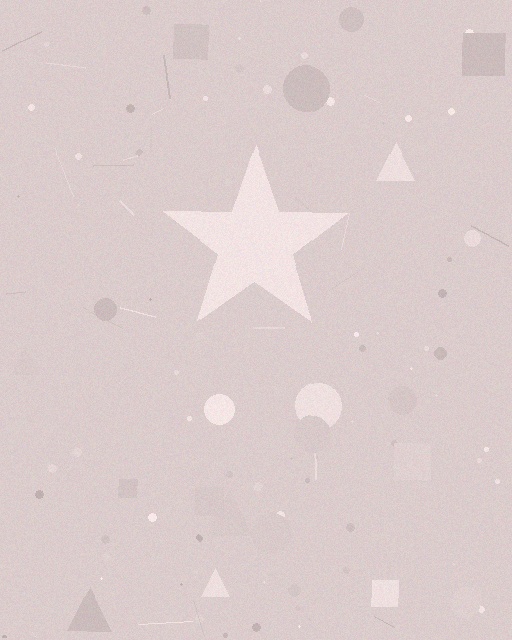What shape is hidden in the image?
A star is hidden in the image.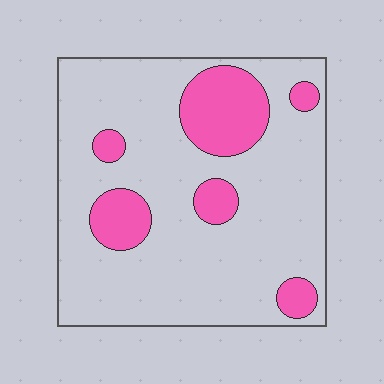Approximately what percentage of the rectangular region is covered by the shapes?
Approximately 20%.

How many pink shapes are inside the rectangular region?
6.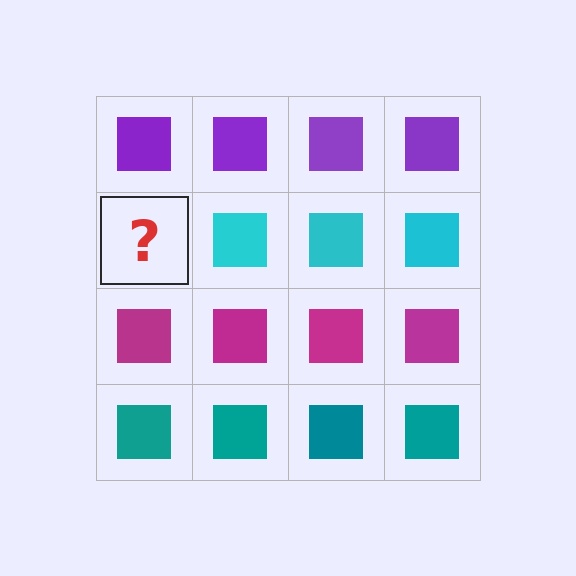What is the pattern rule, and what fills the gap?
The rule is that each row has a consistent color. The gap should be filled with a cyan square.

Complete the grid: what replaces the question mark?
The question mark should be replaced with a cyan square.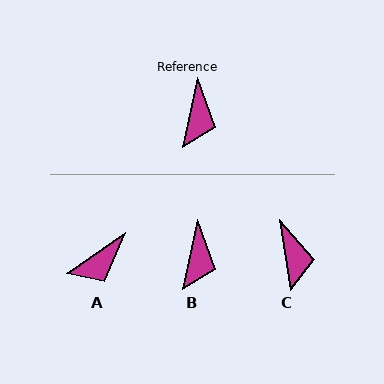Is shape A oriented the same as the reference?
No, it is off by about 43 degrees.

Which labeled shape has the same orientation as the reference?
B.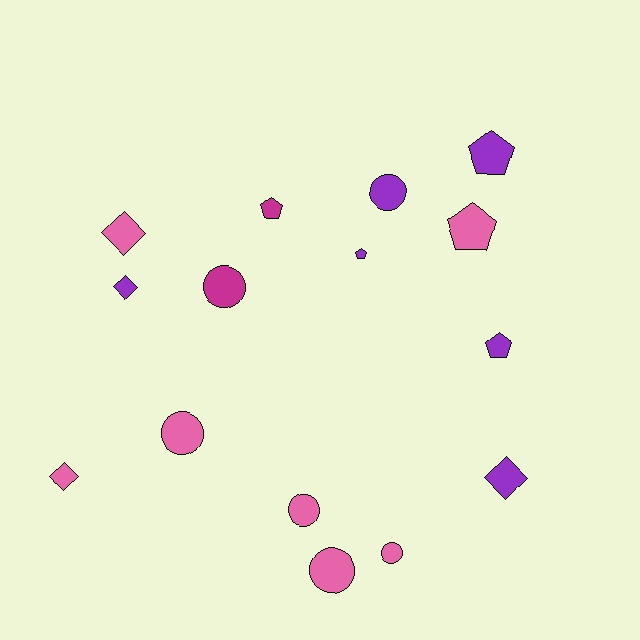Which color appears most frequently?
Pink, with 7 objects.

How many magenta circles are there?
There is 1 magenta circle.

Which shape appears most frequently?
Circle, with 6 objects.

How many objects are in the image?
There are 15 objects.